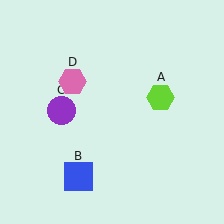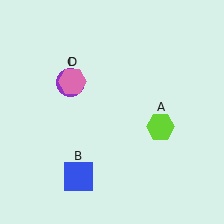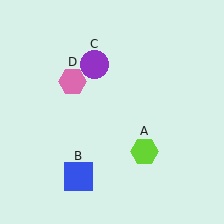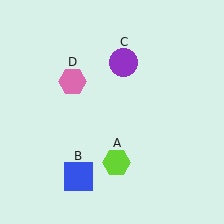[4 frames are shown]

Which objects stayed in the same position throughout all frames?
Blue square (object B) and pink hexagon (object D) remained stationary.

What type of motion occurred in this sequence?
The lime hexagon (object A), purple circle (object C) rotated clockwise around the center of the scene.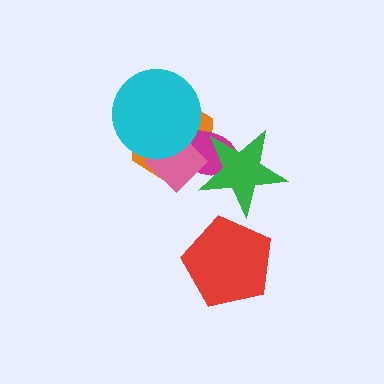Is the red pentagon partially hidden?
No, no other shape covers it.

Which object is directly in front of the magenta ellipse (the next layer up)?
The pink diamond is directly in front of the magenta ellipse.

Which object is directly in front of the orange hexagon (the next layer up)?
The magenta ellipse is directly in front of the orange hexagon.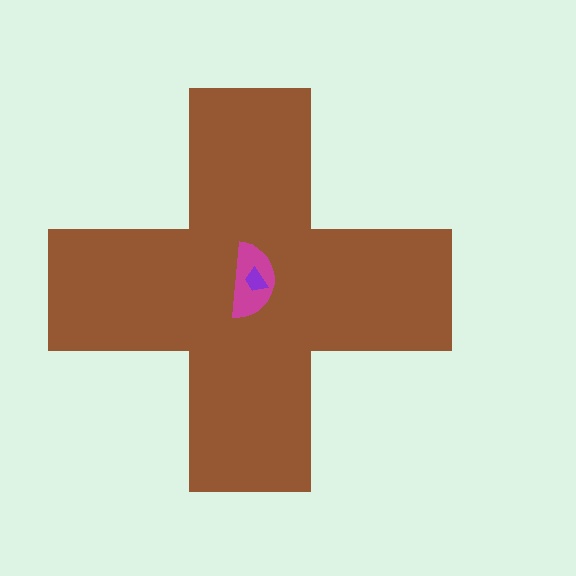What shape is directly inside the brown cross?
The magenta semicircle.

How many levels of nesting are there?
3.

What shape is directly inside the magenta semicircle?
The purple trapezoid.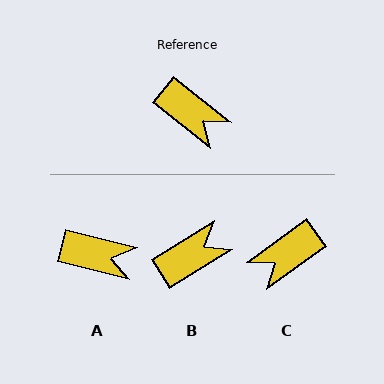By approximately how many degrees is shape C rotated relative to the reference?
Approximately 105 degrees clockwise.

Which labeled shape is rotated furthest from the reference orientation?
C, about 105 degrees away.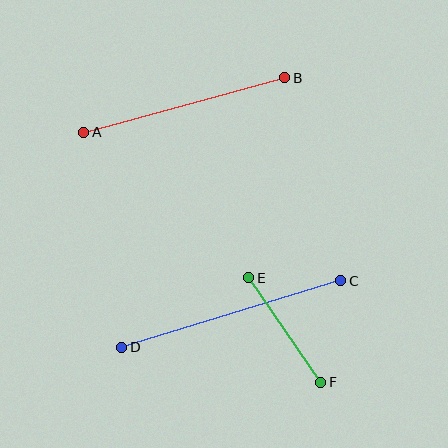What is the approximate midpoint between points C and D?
The midpoint is at approximately (231, 314) pixels.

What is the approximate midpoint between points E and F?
The midpoint is at approximately (285, 330) pixels.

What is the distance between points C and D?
The distance is approximately 229 pixels.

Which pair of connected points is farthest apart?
Points C and D are farthest apart.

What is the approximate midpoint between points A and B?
The midpoint is at approximately (184, 105) pixels.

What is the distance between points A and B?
The distance is approximately 208 pixels.